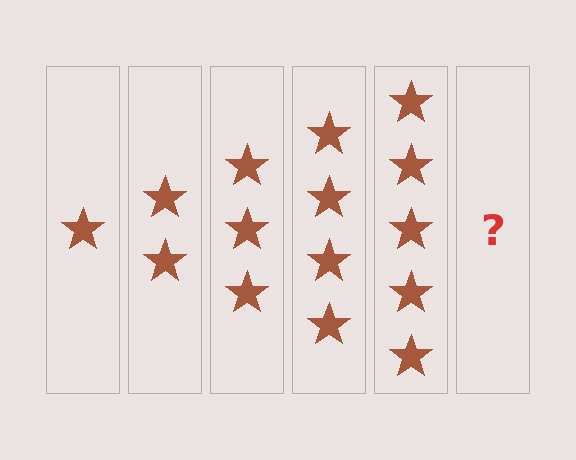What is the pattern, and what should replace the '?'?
The pattern is that each step adds one more star. The '?' should be 6 stars.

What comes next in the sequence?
The next element should be 6 stars.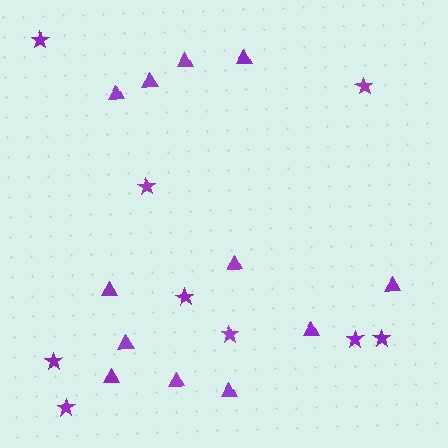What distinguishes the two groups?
There are 2 groups: one group of stars (9) and one group of triangles (12).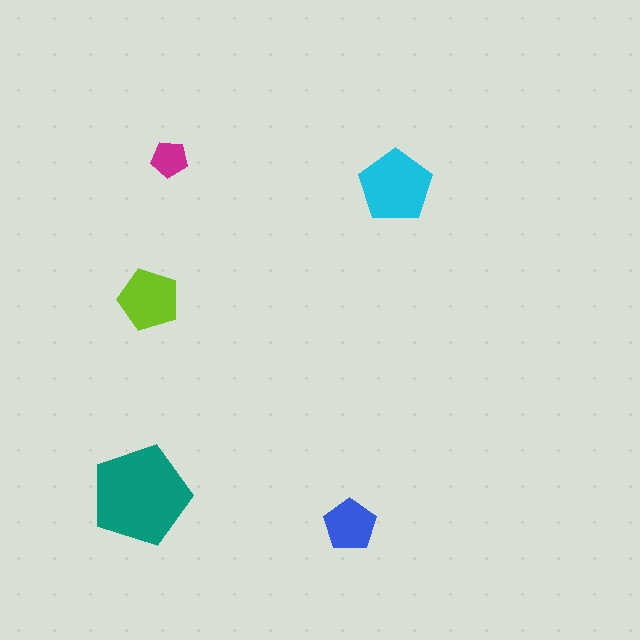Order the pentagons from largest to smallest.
the teal one, the cyan one, the lime one, the blue one, the magenta one.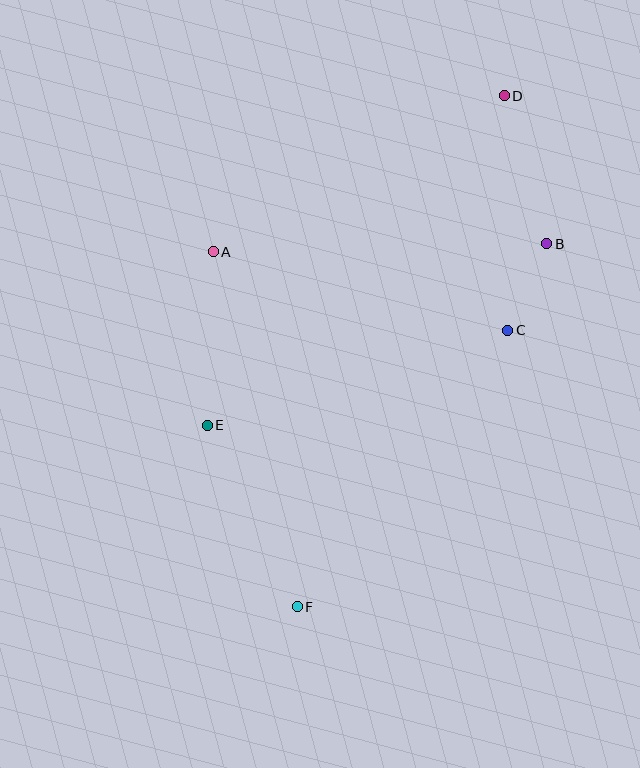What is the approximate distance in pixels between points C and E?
The distance between C and E is approximately 315 pixels.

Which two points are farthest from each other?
Points D and F are farthest from each other.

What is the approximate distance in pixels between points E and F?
The distance between E and F is approximately 203 pixels.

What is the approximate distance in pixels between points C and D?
The distance between C and D is approximately 235 pixels.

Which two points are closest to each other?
Points B and C are closest to each other.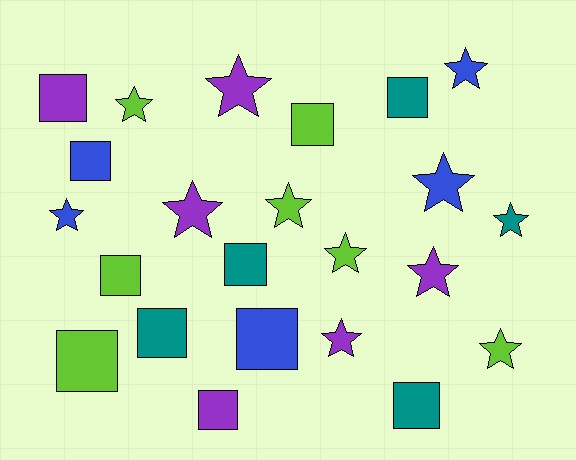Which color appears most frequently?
Lime, with 7 objects.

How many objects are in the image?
There are 23 objects.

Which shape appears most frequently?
Star, with 12 objects.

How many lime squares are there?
There are 3 lime squares.